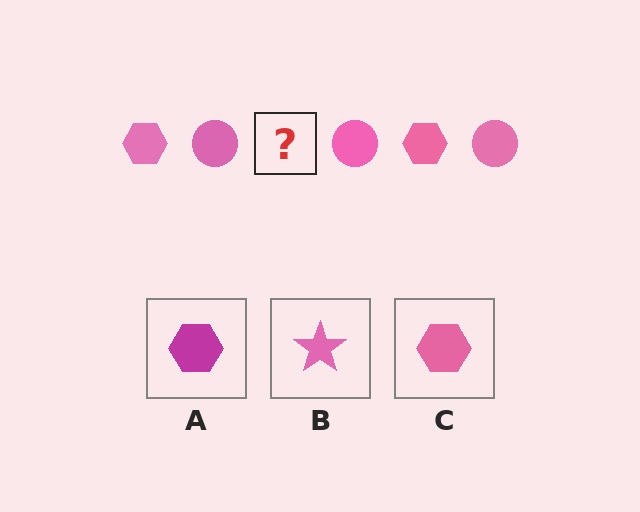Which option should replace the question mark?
Option C.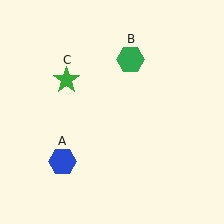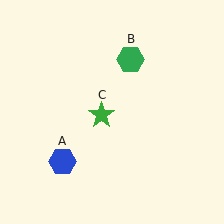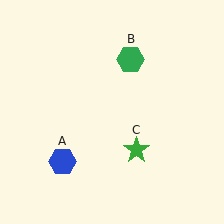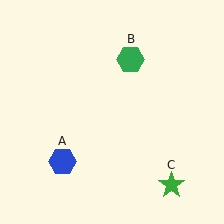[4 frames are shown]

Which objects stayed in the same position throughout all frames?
Blue hexagon (object A) and green hexagon (object B) remained stationary.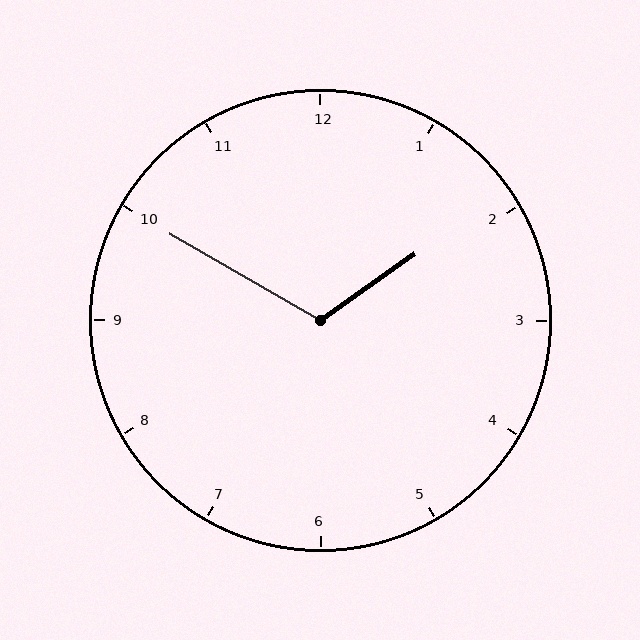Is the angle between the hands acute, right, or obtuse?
It is obtuse.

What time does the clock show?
1:50.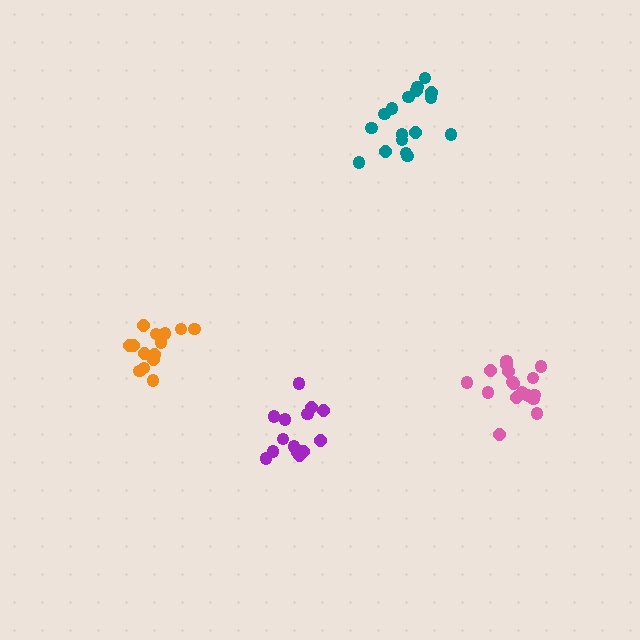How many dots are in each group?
Group 1: 14 dots, Group 2: 15 dots, Group 3: 17 dots, Group 4: 17 dots (63 total).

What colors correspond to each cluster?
The clusters are colored: orange, purple, pink, teal.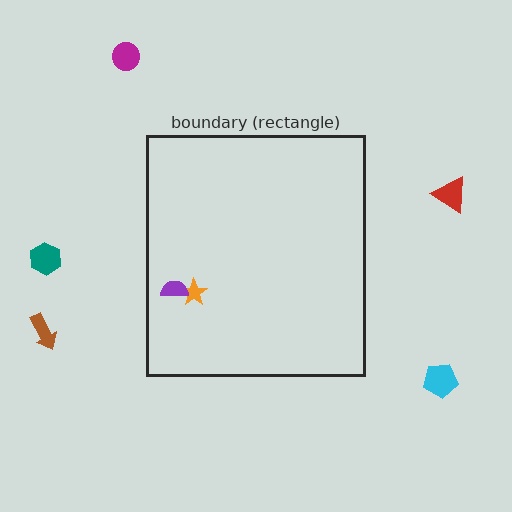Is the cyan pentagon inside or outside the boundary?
Outside.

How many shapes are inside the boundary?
2 inside, 5 outside.